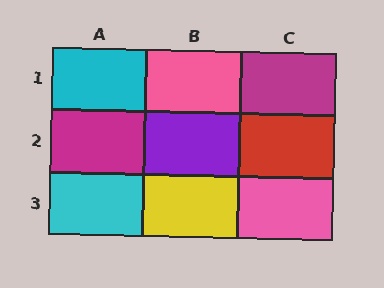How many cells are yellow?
1 cell is yellow.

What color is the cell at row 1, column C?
Magenta.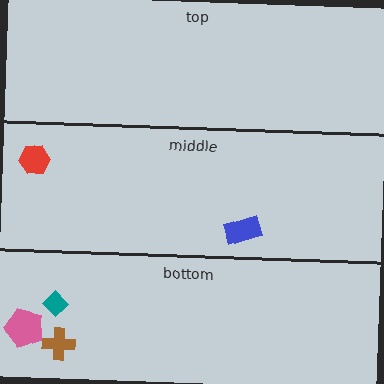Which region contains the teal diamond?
The bottom region.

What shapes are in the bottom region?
The pink pentagon, the teal diamond, the brown cross.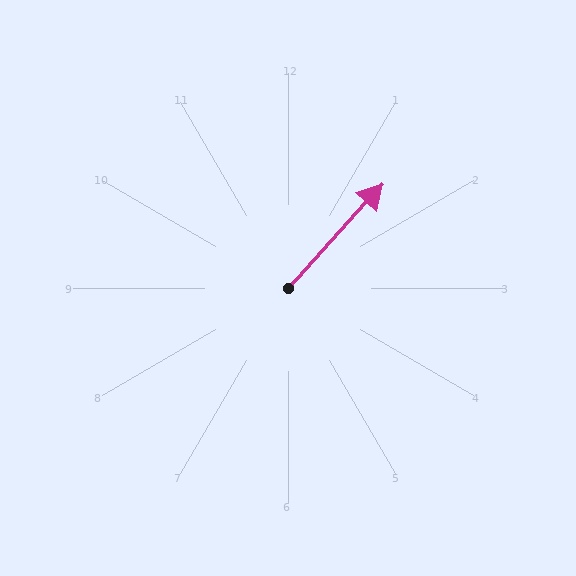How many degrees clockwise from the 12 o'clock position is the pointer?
Approximately 42 degrees.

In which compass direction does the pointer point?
Northeast.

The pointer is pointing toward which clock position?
Roughly 1 o'clock.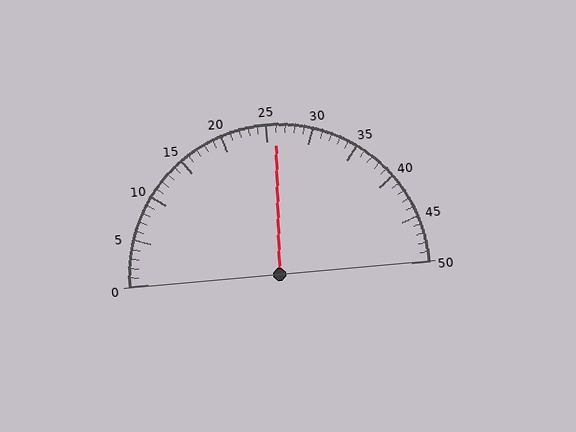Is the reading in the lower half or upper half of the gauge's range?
The reading is in the upper half of the range (0 to 50).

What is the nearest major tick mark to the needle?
The nearest major tick mark is 25.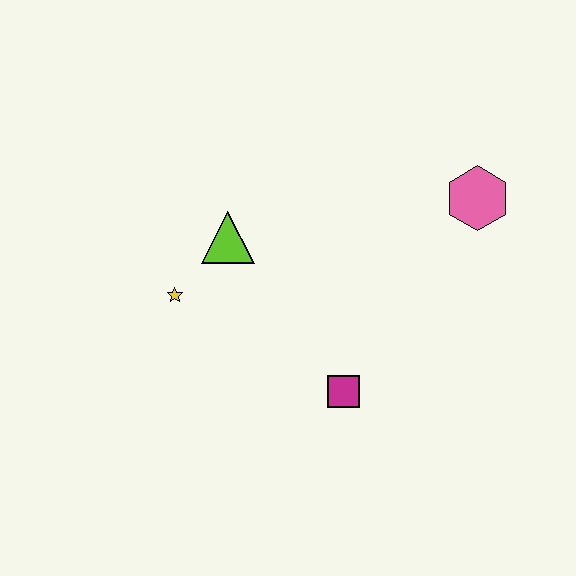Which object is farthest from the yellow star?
The pink hexagon is farthest from the yellow star.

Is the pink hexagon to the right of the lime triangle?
Yes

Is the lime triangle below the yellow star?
No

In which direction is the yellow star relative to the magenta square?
The yellow star is to the left of the magenta square.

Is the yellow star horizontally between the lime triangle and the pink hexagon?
No